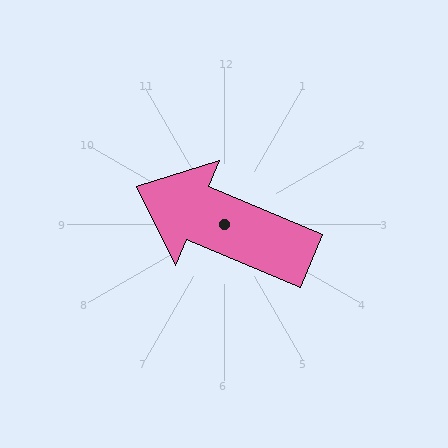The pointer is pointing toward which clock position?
Roughly 10 o'clock.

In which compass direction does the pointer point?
Northwest.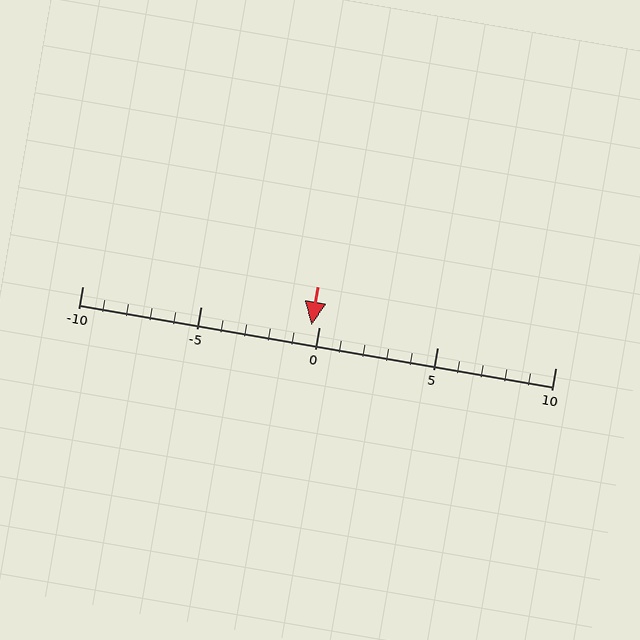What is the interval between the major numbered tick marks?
The major tick marks are spaced 5 units apart.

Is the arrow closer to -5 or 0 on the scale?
The arrow is closer to 0.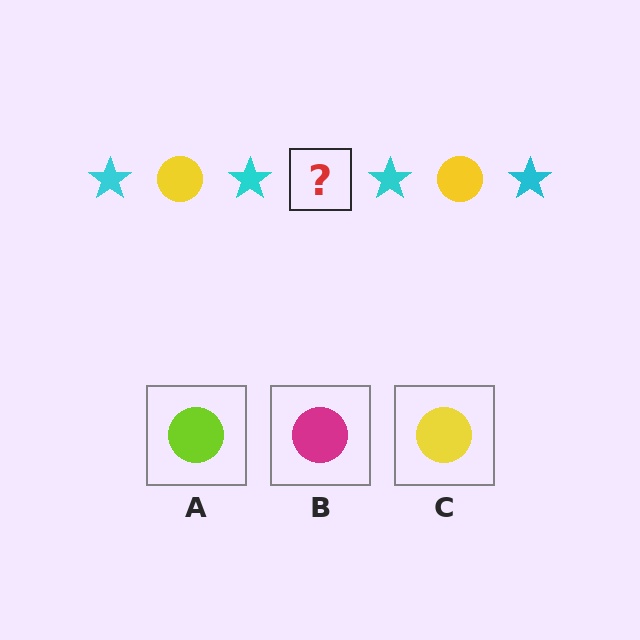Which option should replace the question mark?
Option C.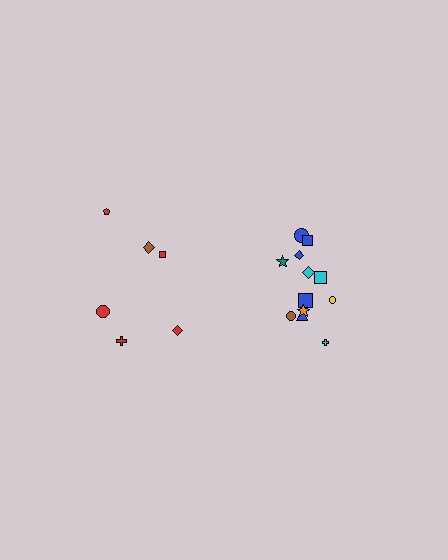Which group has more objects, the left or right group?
The right group.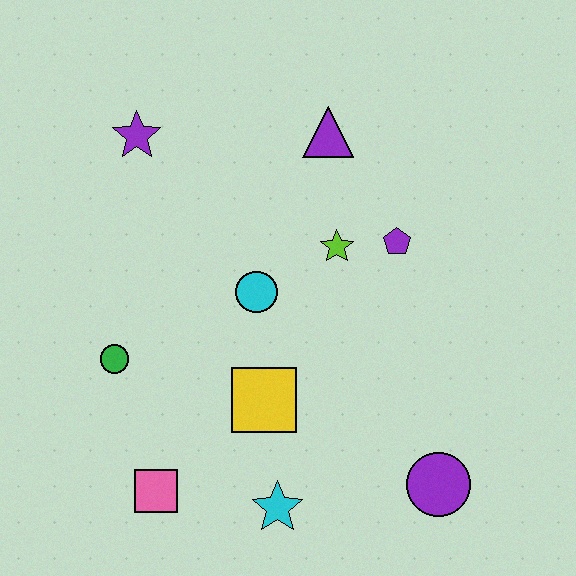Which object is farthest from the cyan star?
The purple star is farthest from the cyan star.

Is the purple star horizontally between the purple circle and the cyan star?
No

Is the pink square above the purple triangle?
No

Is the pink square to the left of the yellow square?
Yes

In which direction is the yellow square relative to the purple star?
The yellow square is below the purple star.